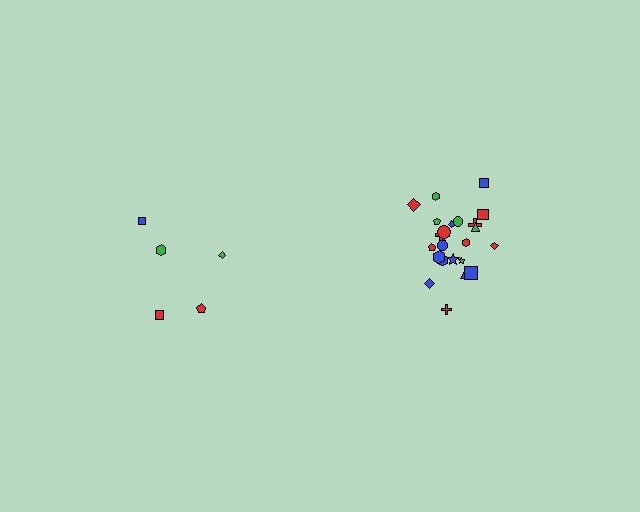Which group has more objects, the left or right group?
The right group.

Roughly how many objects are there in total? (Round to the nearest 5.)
Roughly 30 objects in total.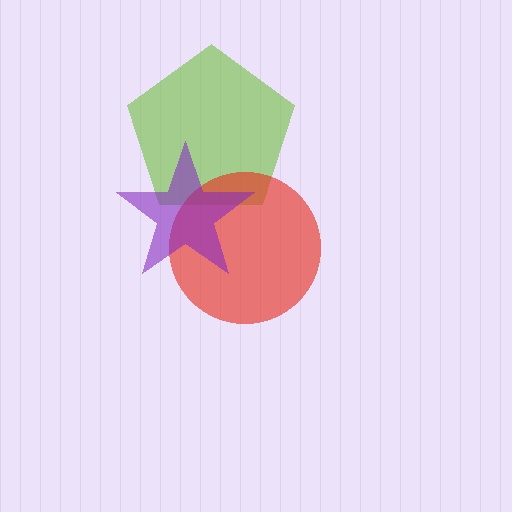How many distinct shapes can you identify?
There are 3 distinct shapes: a lime pentagon, a red circle, a purple star.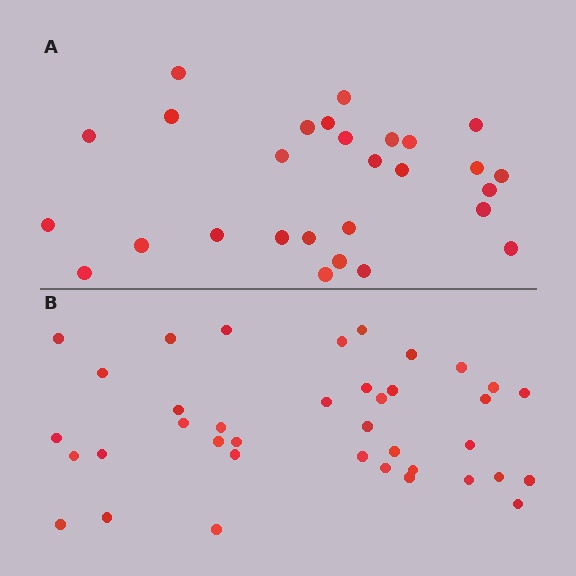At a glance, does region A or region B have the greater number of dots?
Region B (the bottom region) has more dots.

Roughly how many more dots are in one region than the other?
Region B has roughly 10 or so more dots than region A.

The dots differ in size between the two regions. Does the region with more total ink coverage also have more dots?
No. Region A has more total ink coverage because its dots are larger, but region B actually contains more individual dots. Total area can be misleading — the number of items is what matters here.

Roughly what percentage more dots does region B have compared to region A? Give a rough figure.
About 35% more.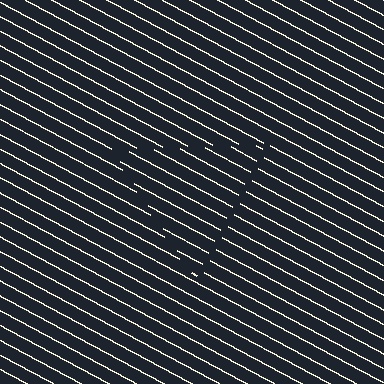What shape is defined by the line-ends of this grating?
An illusory triangle. The interior of the shape contains the same grating, shifted by half a period — the contour is defined by the phase discontinuity where line-ends from the inner and outer gratings abut.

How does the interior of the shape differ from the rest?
The interior of the shape contains the same grating, shifted by half a period — the contour is defined by the phase discontinuity where line-ends from the inner and outer gratings abut.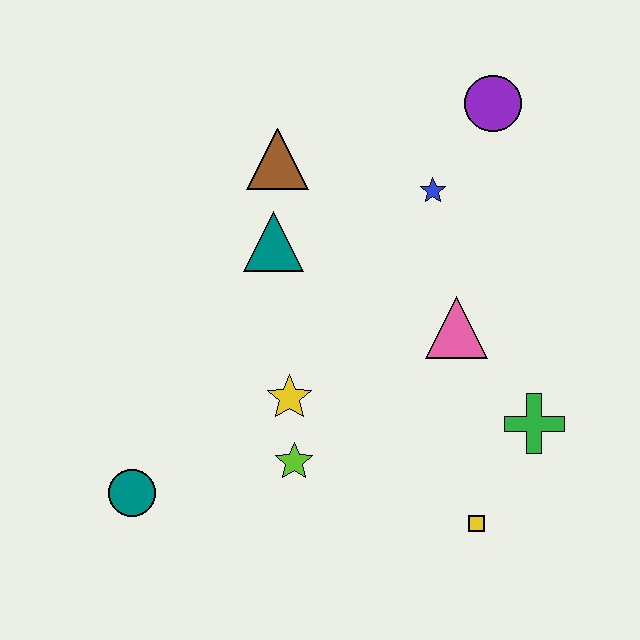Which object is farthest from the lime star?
The purple circle is farthest from the lime star.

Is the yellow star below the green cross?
No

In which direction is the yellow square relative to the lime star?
The yellow square is to the right of the lime star.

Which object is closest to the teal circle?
The lime star is closest to the teal circle.